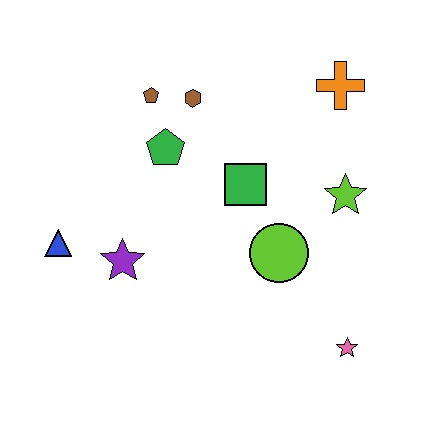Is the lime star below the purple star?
No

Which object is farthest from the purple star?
The orange cross is farthest from the purple star.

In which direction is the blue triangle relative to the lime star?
The blue triangle is to the left of the lime star.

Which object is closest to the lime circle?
The green square is closest to the lime circle.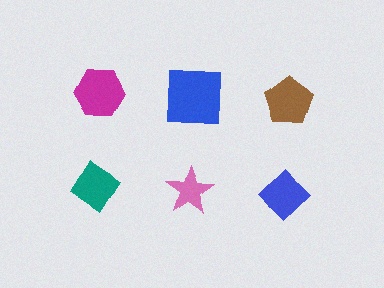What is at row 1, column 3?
A brown pentagon.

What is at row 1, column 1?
A magenta hexagon.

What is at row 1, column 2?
A blue square.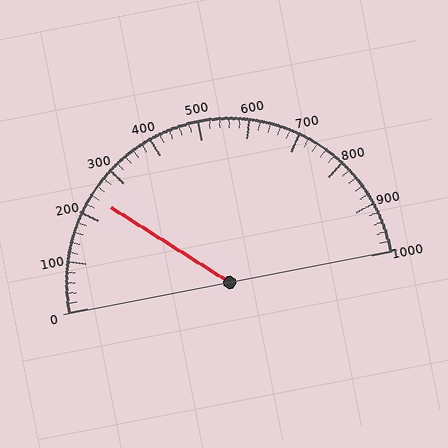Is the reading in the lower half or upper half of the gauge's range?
The reading is in the lower half of the range (0 to 1000).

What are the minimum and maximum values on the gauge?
The gauge ranges from 0 to 1000.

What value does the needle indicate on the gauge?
The needle indicates approximately 240.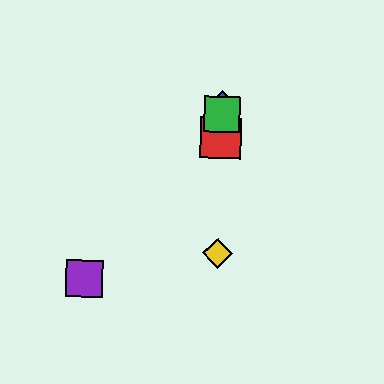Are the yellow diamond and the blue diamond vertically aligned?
Yes, both are at x≈217.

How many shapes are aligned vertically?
4 shapes (the red square, the blue diamond, the green square, the yellow diamond) are aligned vertically.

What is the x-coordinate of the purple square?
The purple square is at x≈84.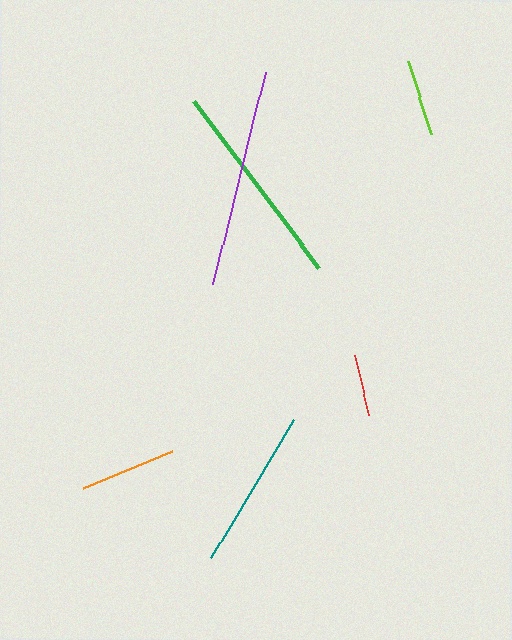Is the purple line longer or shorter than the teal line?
The purple line is longer than the teal line.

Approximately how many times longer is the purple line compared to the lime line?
The purple line is approximately 2.8 times the length of the lime line.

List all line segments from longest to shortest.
From longest to shortest: purple, green, teal, orange, lime, red.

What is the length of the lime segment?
The lime segment is approximately 77 pixels long.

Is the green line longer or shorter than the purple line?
The purple line is longer than the green line.